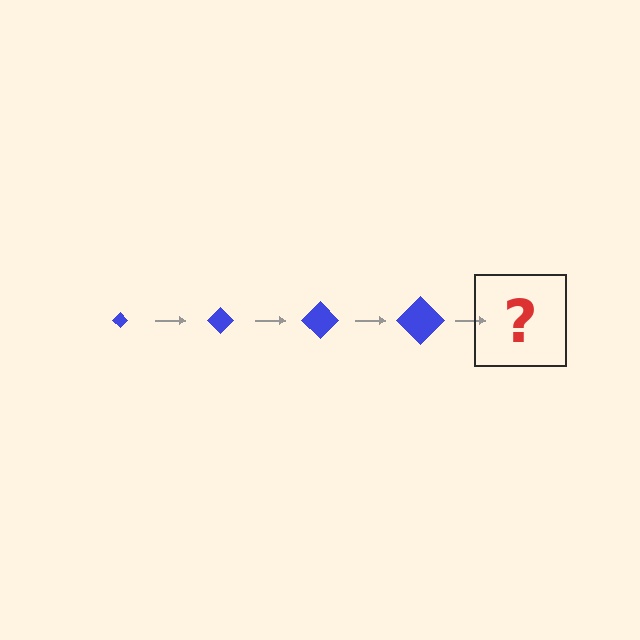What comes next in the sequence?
The next element should be a blue diamond, larger than the previous one.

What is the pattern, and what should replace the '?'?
The pattern is that the diamond gets progressively larger each step. The '?' should be a blue diamond, larger than the previous one.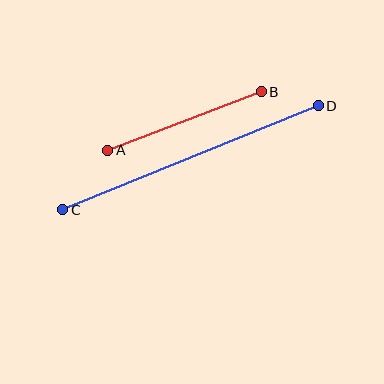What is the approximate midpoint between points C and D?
The midpoint is at approximately (190, 158) pixels.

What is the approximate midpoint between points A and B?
The midpoint is at approximately (184, 121) pixels.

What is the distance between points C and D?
The distance is approximately 276 pixels.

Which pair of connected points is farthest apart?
Points C and D are farthest apart.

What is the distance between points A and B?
The distance is approximately 164 pixels.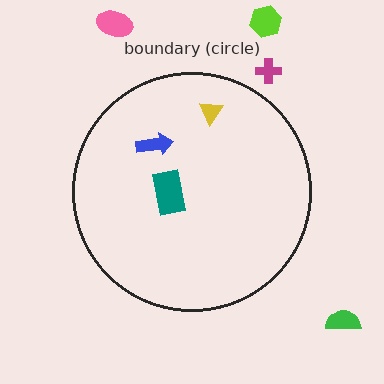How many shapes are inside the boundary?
3 inside, 4 outside.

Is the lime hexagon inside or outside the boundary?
Outside.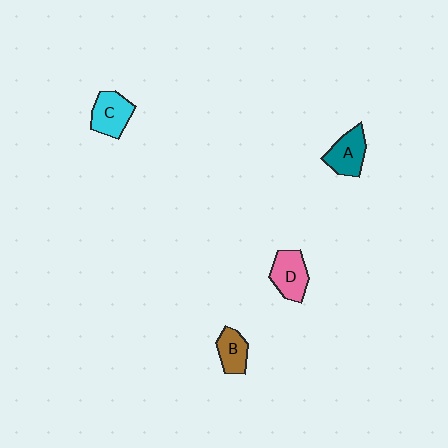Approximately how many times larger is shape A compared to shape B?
Approximately 1.3 times.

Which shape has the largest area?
Shape D (pink).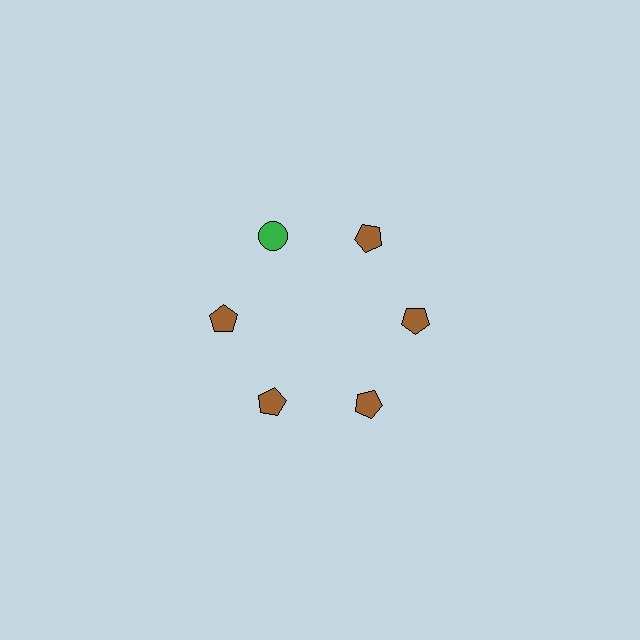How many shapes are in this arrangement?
There are 6 shapes arranged in a ring pattern.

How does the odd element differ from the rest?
It differs in both color (green instead of brown) and shape (circle instead of pentagon).